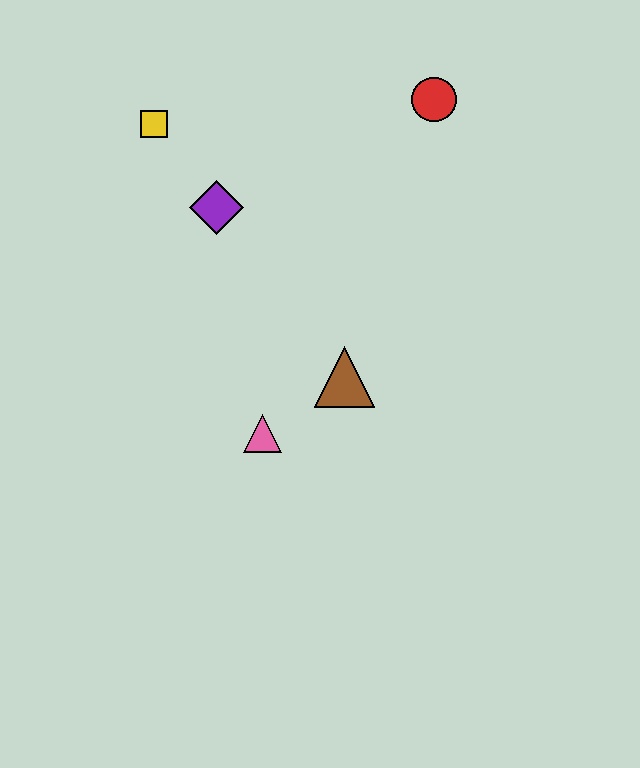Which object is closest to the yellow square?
The purple diamond is closest to the yellow square.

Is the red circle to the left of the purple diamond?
No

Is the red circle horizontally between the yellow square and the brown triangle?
No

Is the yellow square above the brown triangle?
Yes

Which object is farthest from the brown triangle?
The yellow square is farthest from the brown triangle.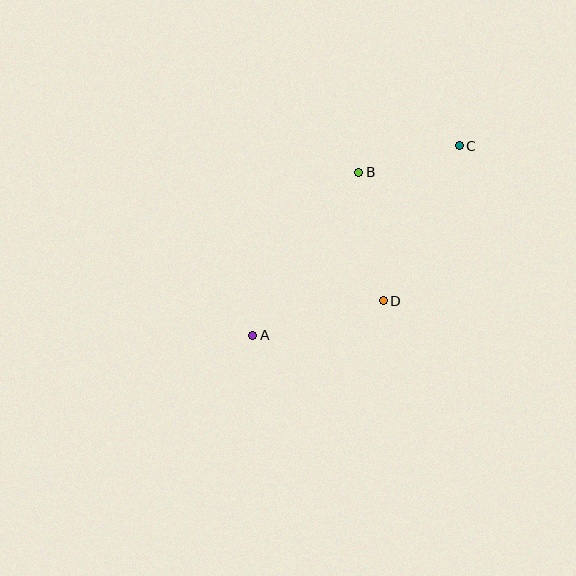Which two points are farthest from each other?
Points A and C are farthest from each other.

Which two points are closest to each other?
Points B and C are closest to each other.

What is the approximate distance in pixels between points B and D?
The distance between B and D is approximately 131 pixels.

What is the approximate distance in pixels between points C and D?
The distance between C and D is approximately 173 pixels.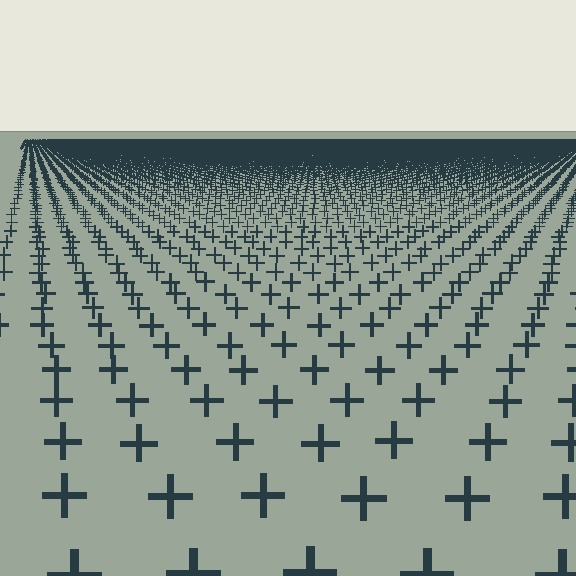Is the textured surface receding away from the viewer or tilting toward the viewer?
The surface is receding away from the viewer. Texture elements get smaller and denser toward the top.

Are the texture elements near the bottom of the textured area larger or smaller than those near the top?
Larger. Near the bottom, elements are closer to the viewer and appear at a bigger on-screen size.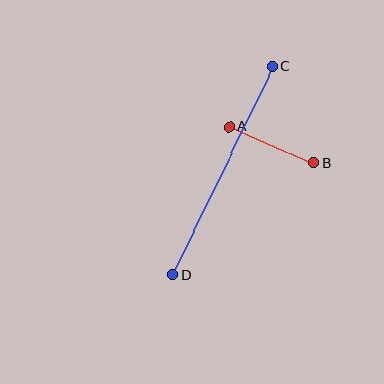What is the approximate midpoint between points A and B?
The midpoint is at approximately (272, 145) pixels.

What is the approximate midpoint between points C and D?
The midpoint is at approximately (223, 171) pixels.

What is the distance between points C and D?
The distance is approximately 231 pixels.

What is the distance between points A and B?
The distance is approximately 91 pixels.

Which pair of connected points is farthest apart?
Points C and D are farthest apart.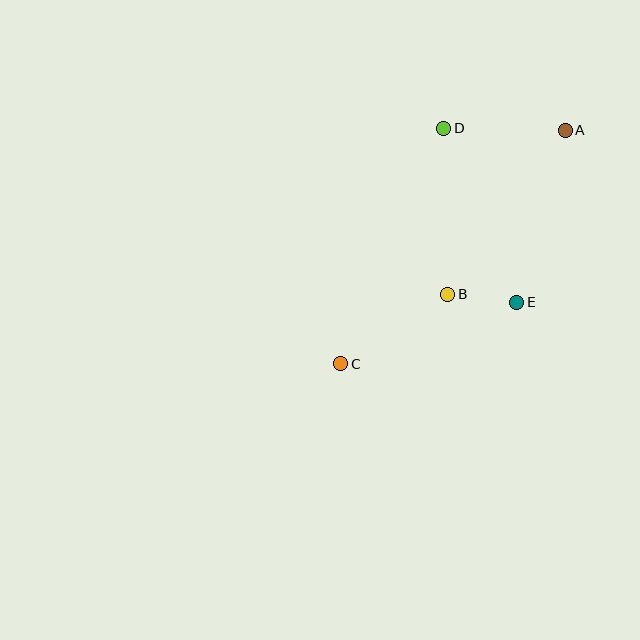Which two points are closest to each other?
Points B and E are closest to each other.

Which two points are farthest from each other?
Points A and C are farthest from each other.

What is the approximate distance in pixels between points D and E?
The distance between D and E is approximately 189 pixels.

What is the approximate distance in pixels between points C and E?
The distance between C and E is approximately 186 pixels.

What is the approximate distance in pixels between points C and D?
The distance between C and D is approximately 257 pixels.